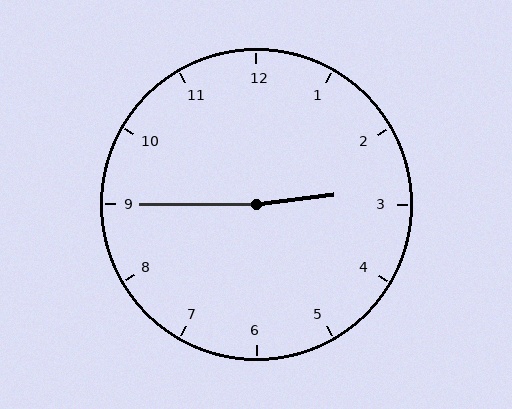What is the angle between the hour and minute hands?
Approximately 172 degrees.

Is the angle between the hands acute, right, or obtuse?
It is obtuse.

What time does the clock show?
2:45.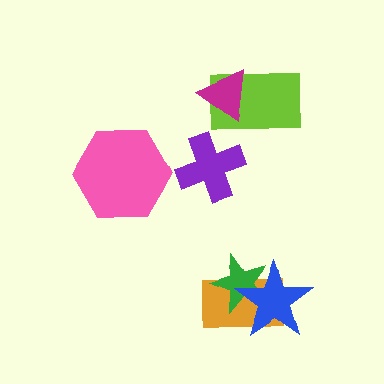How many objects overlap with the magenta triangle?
1 object overlaps with the magenta triangle.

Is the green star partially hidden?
Yes, it is partially covered by another shape.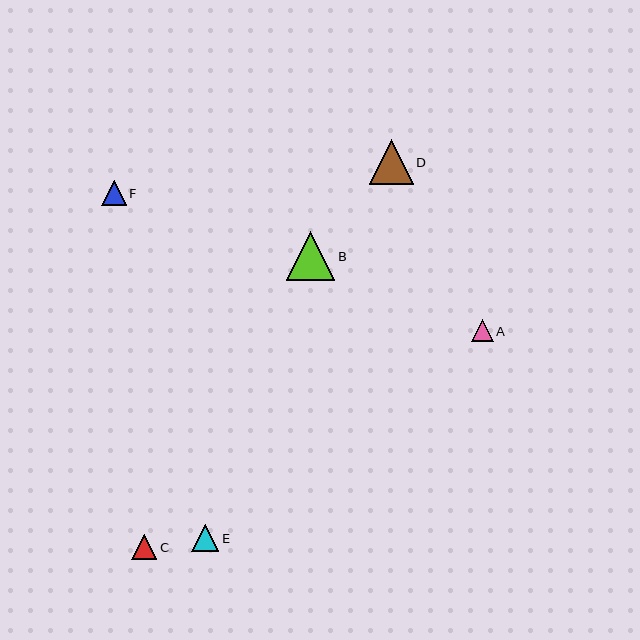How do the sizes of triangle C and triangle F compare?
Triangle C and triangle F are approximately the same size.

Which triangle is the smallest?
Triangle A is the smallest with a size of approximately 22 pixels.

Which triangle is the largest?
Triangle B is the largest with a size of approximately 49 pixels.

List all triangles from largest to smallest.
From largest to smallest: B, D, E, C, F, A.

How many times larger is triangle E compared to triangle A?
Triangle E is approximately 1.2 times the size of triangle A.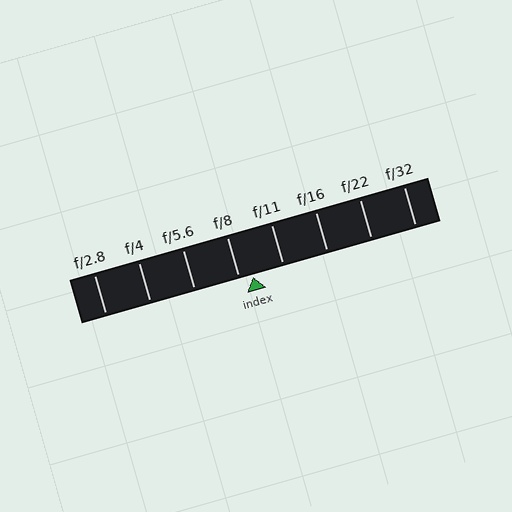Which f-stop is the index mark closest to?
The index mark is closest to f/8.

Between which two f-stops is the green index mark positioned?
The index mark is between f/8 and f/11.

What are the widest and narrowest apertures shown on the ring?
The widest aperture shown is f/2.8 and the narrowest is f/32.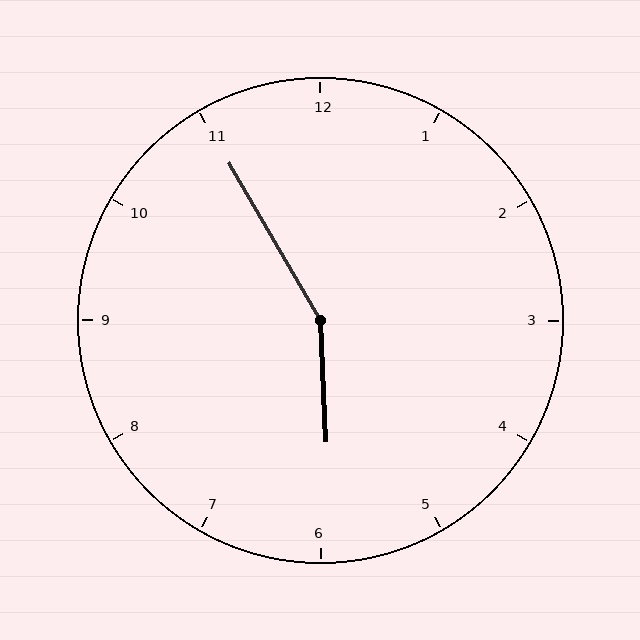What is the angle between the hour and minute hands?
Approximately 152 degrees.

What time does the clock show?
5:55.